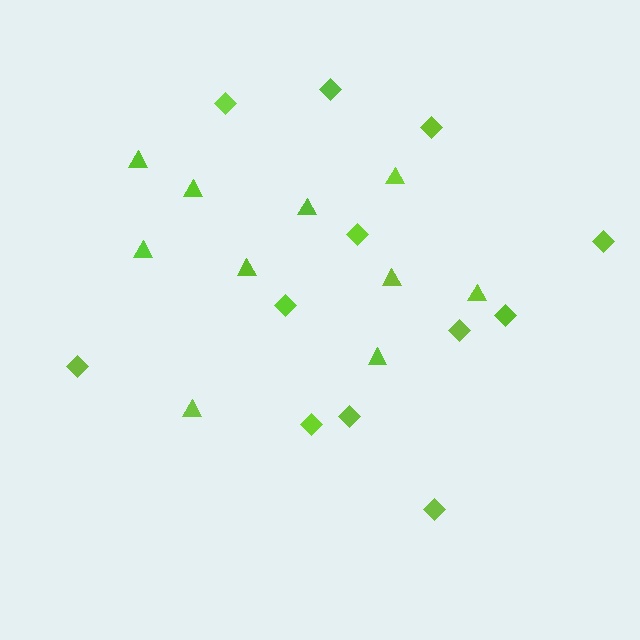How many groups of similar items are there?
There are 2 groups: one group of triangles (10) and one group of diamonds (12).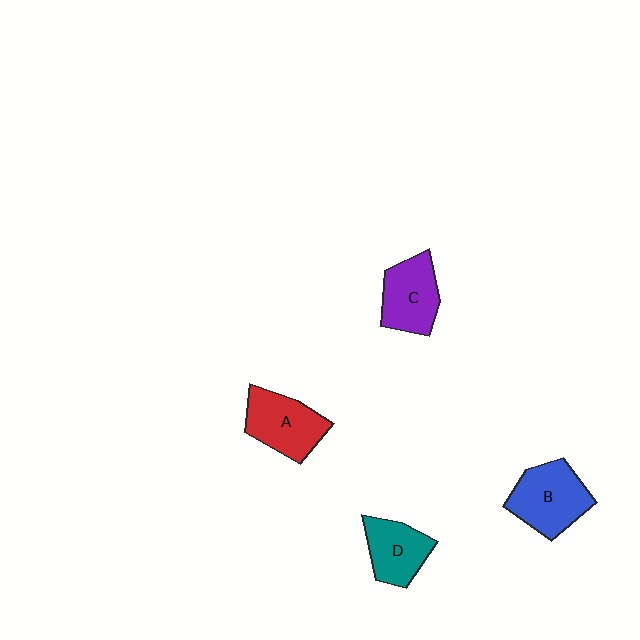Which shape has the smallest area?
Shape D (teal).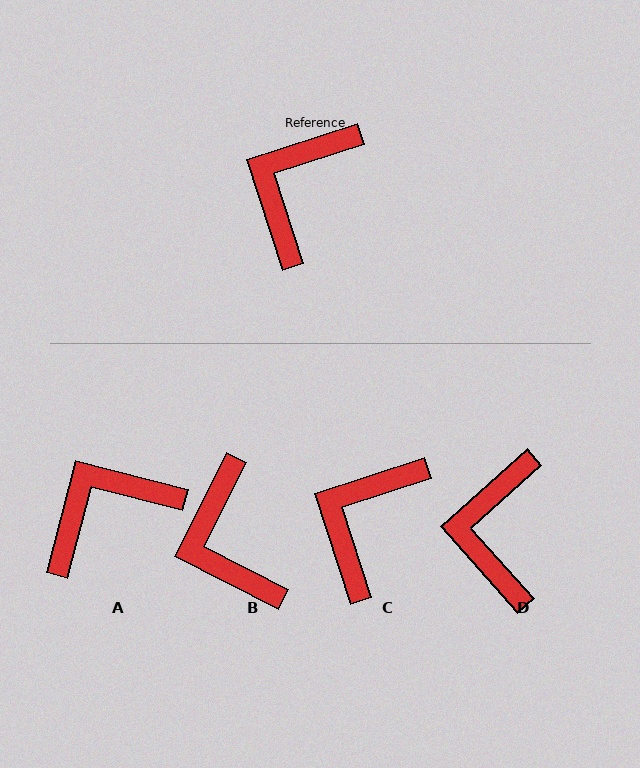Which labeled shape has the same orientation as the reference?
C.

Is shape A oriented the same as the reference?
No, it is off by about 33 degrees.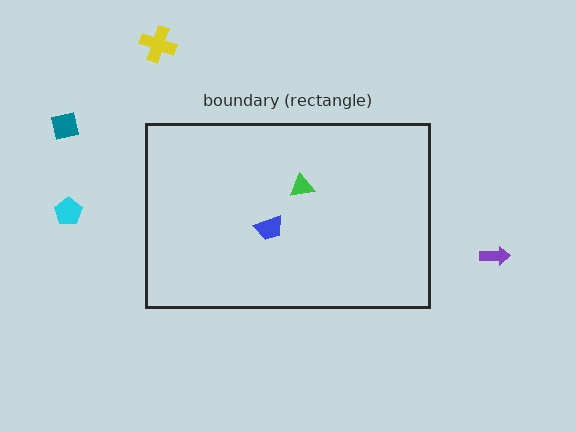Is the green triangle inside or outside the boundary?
Inside.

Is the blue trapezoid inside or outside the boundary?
Inside.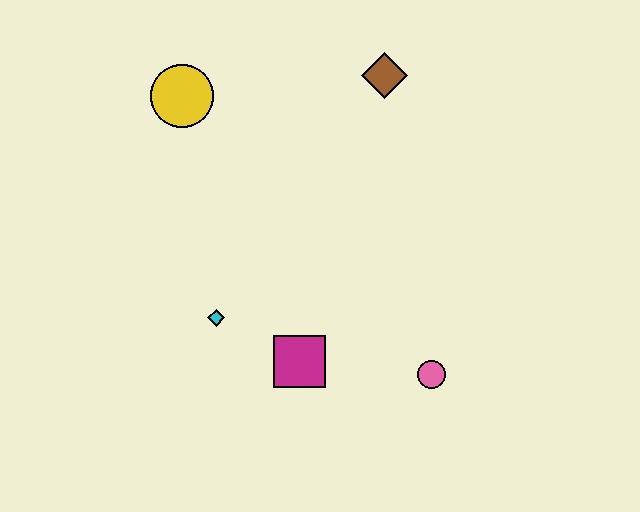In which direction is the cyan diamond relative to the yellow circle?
The cyan diamond is below the yellow circle.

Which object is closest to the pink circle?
The magenta square is closest to the pink circle.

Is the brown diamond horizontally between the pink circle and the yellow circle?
Yes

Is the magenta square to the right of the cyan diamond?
Yes